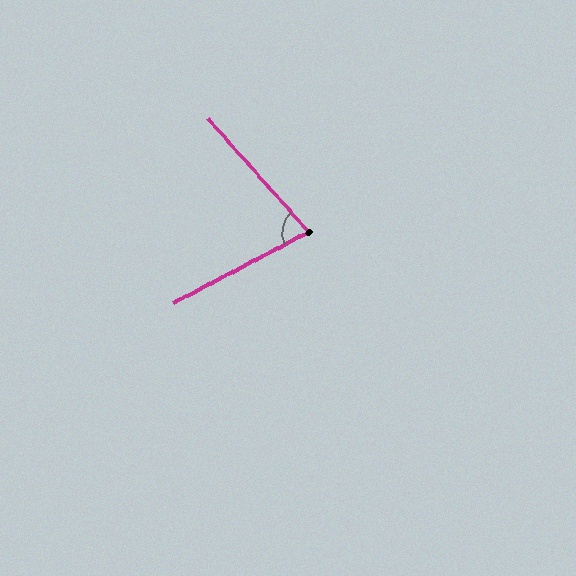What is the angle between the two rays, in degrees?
Approximately 76 degrees.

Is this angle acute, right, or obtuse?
It is acute.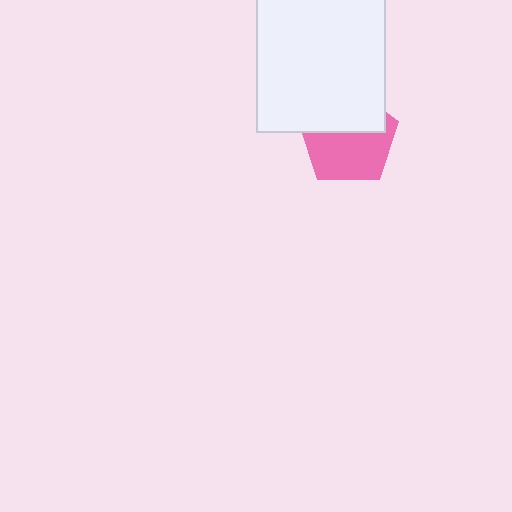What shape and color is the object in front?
The object in front is a white rectangle.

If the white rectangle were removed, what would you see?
You would see the complete pink pentagon.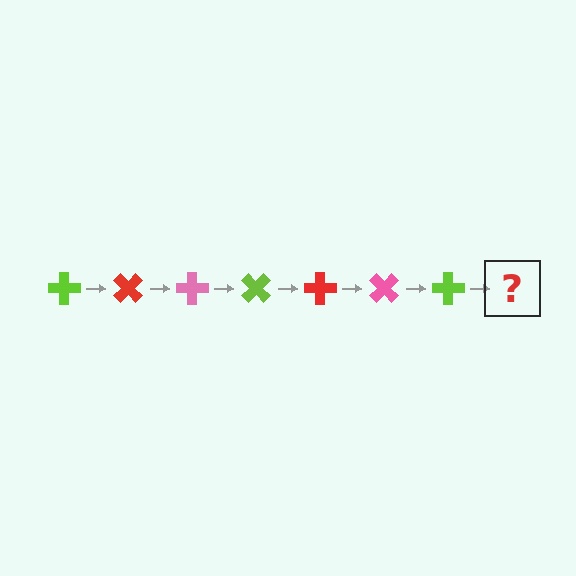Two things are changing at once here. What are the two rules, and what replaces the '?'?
The two rules are that it rotates 45 degrees each step and the color cycles through lime, red, and pink. The '?' should be a red cross, rotated 315 degrees from the start.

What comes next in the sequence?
The next element should be a red cross, rotated 315 degrees from the start.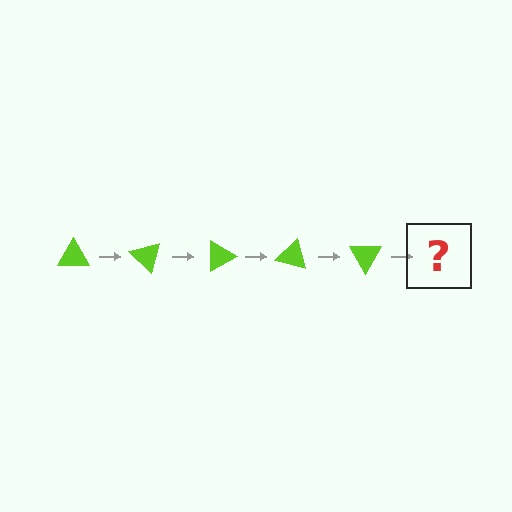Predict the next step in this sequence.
The next step is a lime triangle rotated 225 degrees.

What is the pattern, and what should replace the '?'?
The pattern is that the triangle rotates 45 degrees each step. The '?' should be a lime triangle rotated 225 degrees.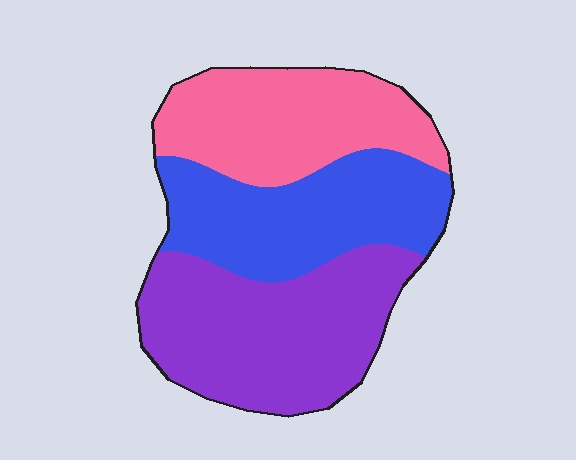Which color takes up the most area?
Purple, at roughly 40%.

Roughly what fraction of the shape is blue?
Blue takes up about one third (1/3) of the shape.